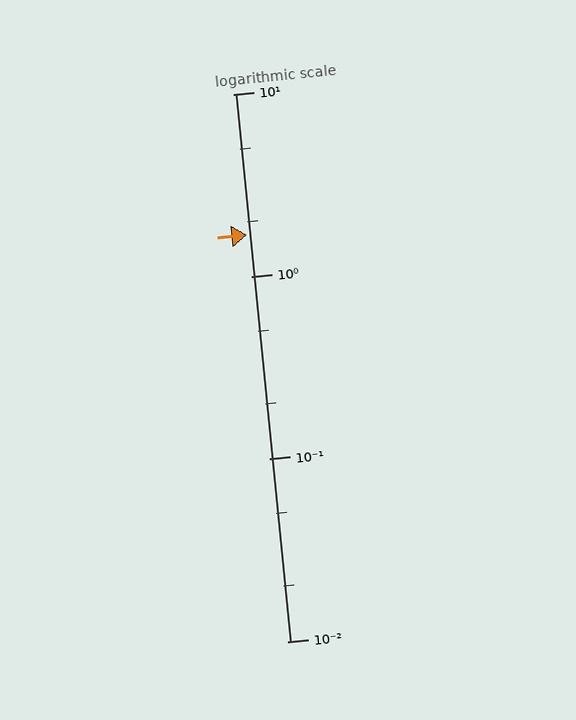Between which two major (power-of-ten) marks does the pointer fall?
The pointer is between 1 and 10.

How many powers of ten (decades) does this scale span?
The scale spans 3 decades, from 0.01 to 10.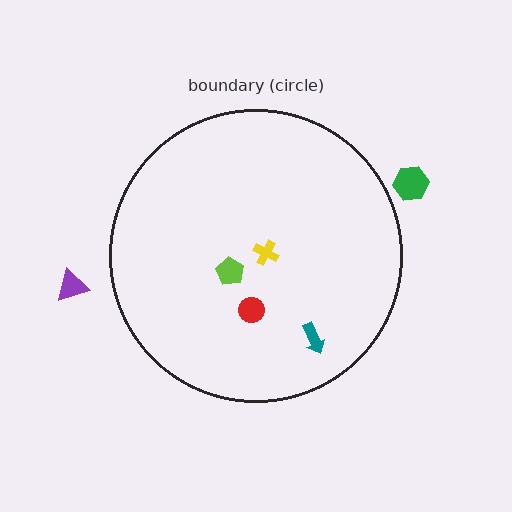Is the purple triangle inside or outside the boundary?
Outside.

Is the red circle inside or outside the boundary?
Inside.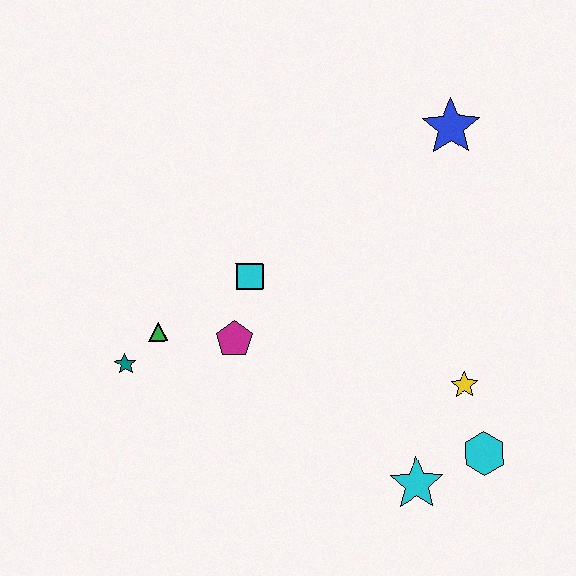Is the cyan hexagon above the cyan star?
Yes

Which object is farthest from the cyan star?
The blue star is farthest from the cyan star.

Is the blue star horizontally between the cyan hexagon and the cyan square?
Yes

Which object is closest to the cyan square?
The magenta pentagon is closest to the cyan square.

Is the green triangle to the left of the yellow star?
Yes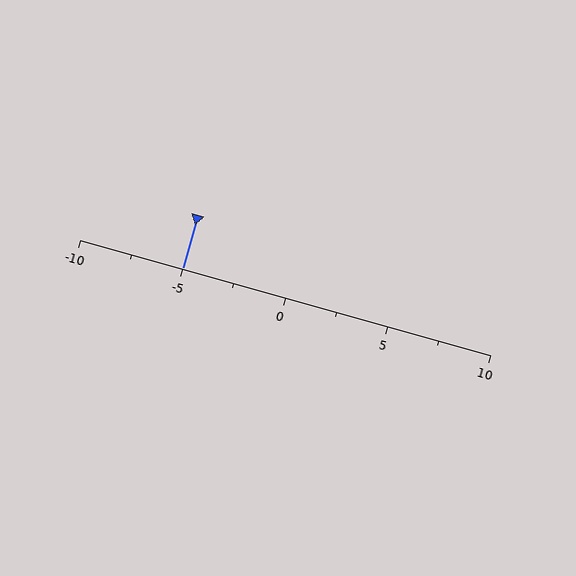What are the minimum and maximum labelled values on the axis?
The axis runs from -10 to 10.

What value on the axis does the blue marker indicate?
The marker indicates approximately -5.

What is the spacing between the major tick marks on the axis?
The major ticks are spaced 5 apart.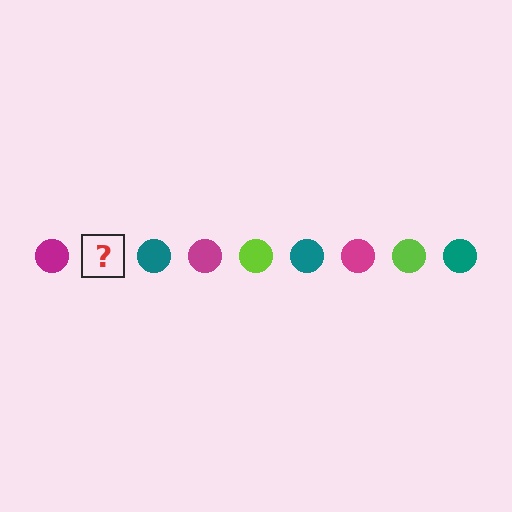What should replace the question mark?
The question mark should be replaced with a lime circle.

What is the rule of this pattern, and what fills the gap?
The rule is that the pattern cycles through magenta, lime, teal circles. The gap should be filled with a lime circle.